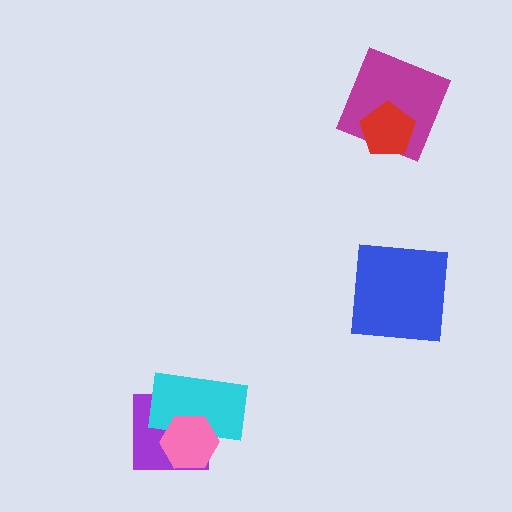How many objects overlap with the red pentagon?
1 object overlaps with the red pentagon.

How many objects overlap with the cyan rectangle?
2 objects overlap with the cyan rectangle.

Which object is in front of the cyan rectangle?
The pink hexagon is in front of the cyan rectangle.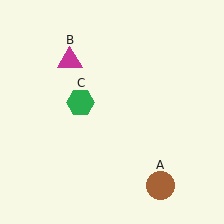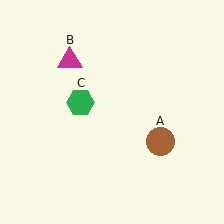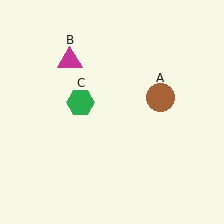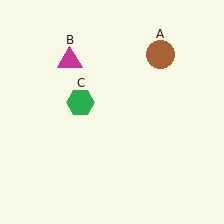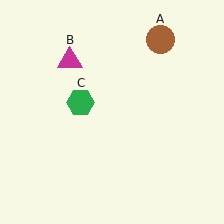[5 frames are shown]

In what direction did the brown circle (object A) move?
The brown circle (object A) moved up.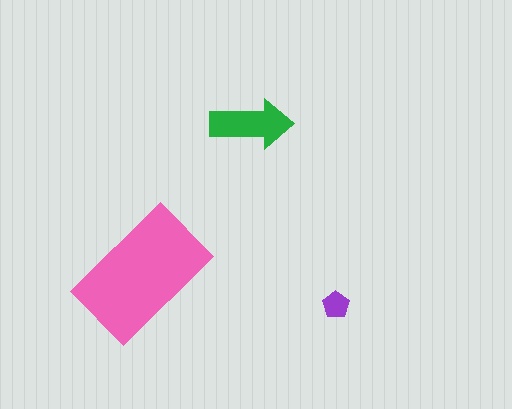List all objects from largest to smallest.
The pink rectangle, the green arrow, the purple pentagon.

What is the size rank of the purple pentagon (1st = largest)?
3rd.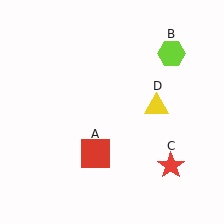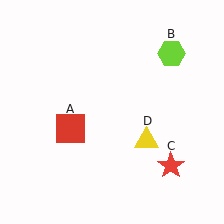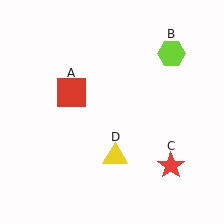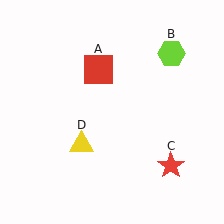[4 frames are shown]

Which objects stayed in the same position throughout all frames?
Lime hexagon (object B) and red star (object C) remained stationary.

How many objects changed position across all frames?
2 objects changed position: red square (object A), yellow triangle (object D).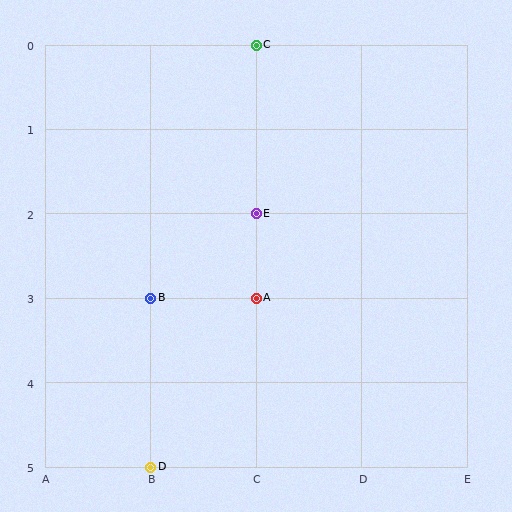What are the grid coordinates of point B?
Point B is at grid coordinates (B, 3).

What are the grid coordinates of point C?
Point C is at grid coordinates (C, 0).